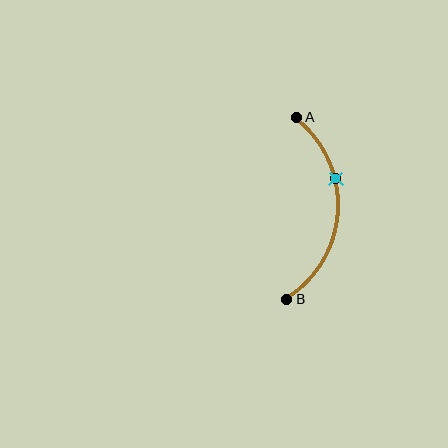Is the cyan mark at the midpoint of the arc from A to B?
No. The cyan mark lies on the arc but is closer to endpoint A. The arc midpoint would be at the point on the curve equidistant along the arc from both A and B.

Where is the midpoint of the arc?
The arc midpoint is the point on the curve farthest from the straight line joining A and B. It sits to the right of that line.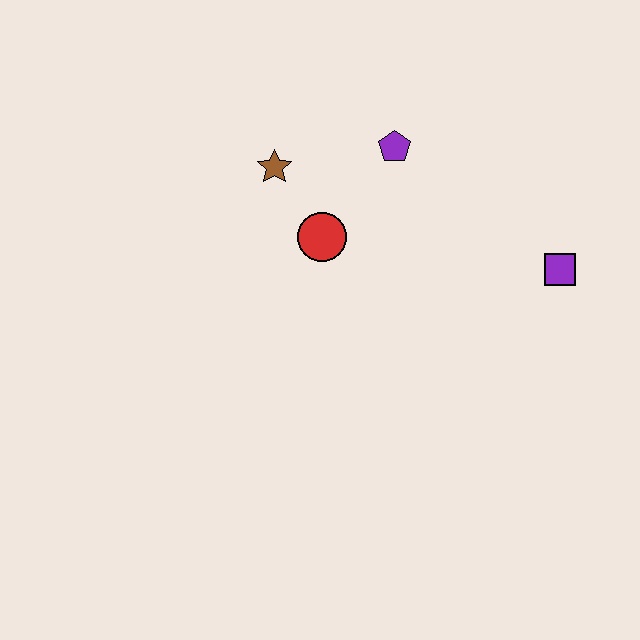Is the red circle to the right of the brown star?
Yes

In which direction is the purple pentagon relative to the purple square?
The purple pentagon is to the left of the purple square.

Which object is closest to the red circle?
The brown star is closest to the red circle.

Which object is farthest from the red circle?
The purple square is farthest from the red circle.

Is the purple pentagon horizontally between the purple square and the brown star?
Yes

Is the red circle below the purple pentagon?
Yes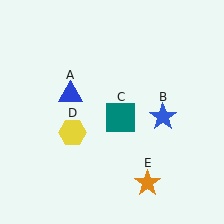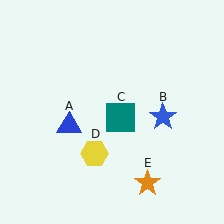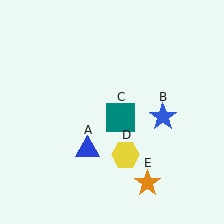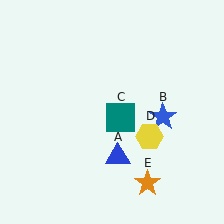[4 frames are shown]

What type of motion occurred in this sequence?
The blue triangle (object A), yellow hexagon (object D) rotated counterclockwise around the center of the scene.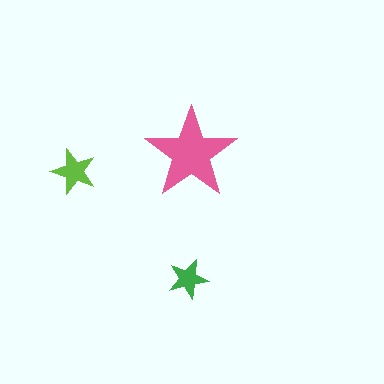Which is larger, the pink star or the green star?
The pink one.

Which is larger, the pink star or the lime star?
The pink one.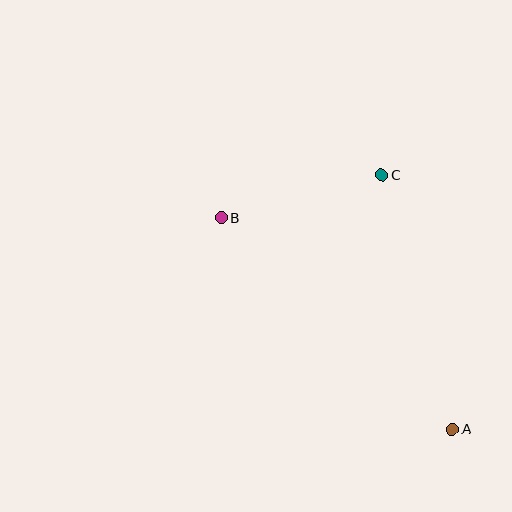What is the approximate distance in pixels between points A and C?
The distance between A and C is approximately 264 pixels.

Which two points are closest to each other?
Points B and C are closest to each other.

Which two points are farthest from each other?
Points A and B are farthest from each other.